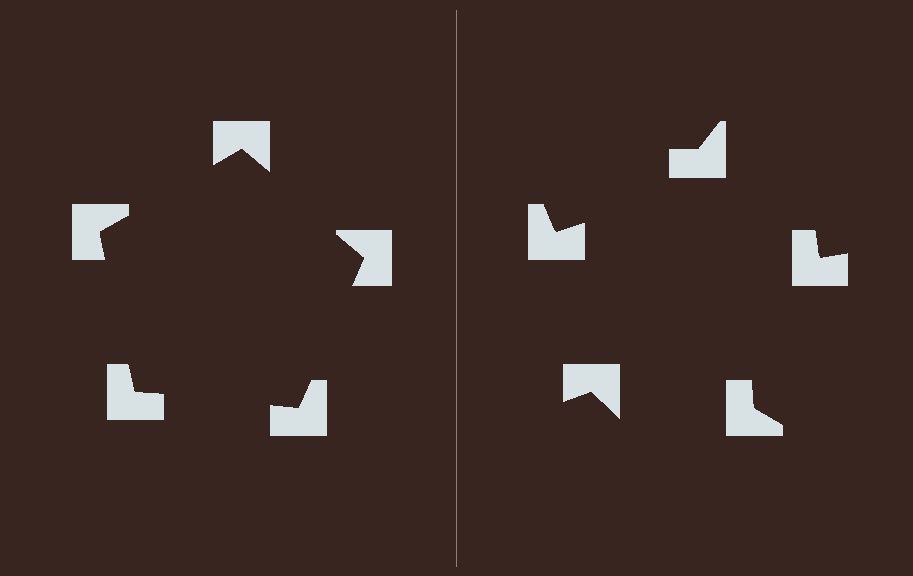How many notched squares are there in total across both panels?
10 — 5 on each side.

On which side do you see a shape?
An illusory pentagon appears on the left side. On the right side the wedge cuts are rotated, so no coherent shape forms.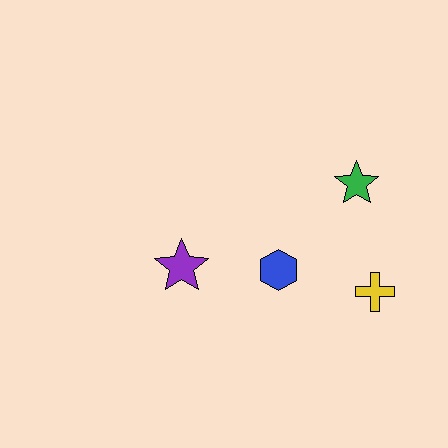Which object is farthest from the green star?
The purple star is farthest from the green star.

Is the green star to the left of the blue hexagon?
No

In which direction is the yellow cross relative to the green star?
The yellow cross is below the green star.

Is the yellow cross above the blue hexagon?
No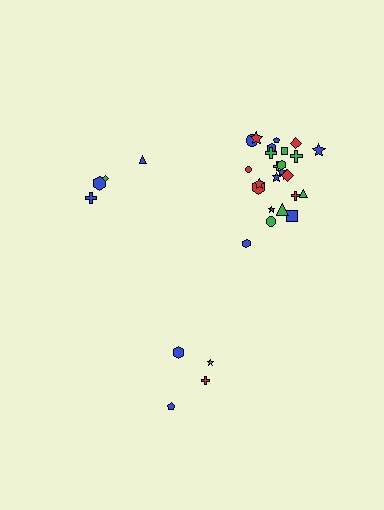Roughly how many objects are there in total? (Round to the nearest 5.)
Roughly 35 objects in total.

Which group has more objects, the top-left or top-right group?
The top-right group.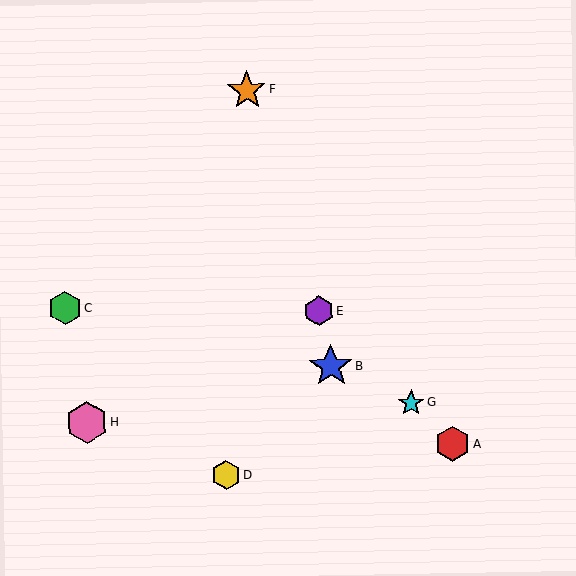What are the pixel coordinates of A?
Object A is at (452, 444).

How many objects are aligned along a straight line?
3 objects (A, E, G) are aligned along a straight line.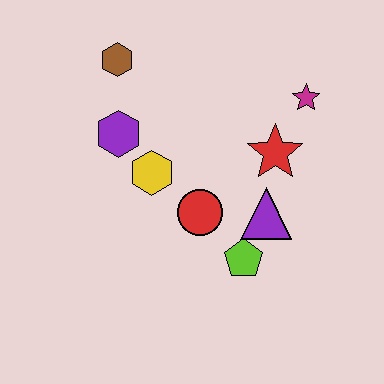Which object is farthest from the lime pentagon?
The brown hexagon is farthest from the lime pentagon.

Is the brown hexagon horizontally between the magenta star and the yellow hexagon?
No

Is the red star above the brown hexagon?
No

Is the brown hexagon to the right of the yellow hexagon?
No